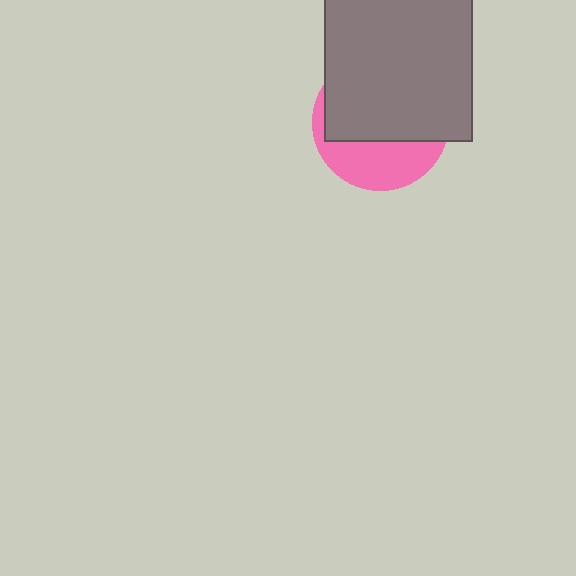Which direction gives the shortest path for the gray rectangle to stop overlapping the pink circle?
Moving up gives the shortest separation.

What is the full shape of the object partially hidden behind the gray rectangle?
The partially hidden object is a pink circle.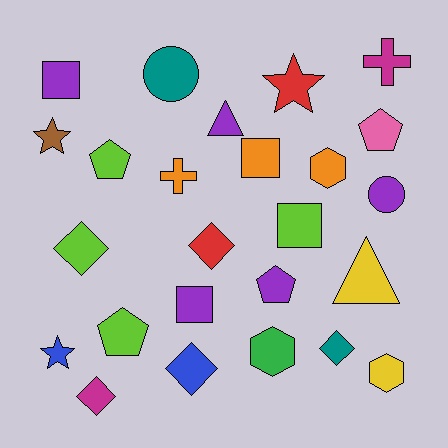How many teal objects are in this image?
There are 2 teal objects.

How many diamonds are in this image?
There are 5 diamonds.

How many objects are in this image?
There are 25 objects.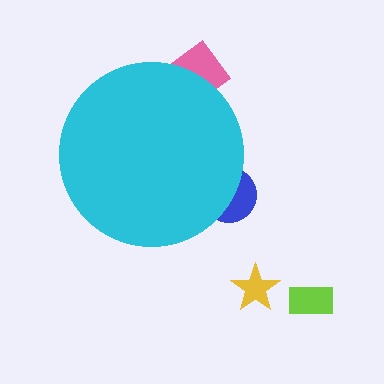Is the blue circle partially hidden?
Yes, the blue circle is partially hidden behind the cyan circle.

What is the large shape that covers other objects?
A cyan circle.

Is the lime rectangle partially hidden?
No, the lime rectangle is fully visible.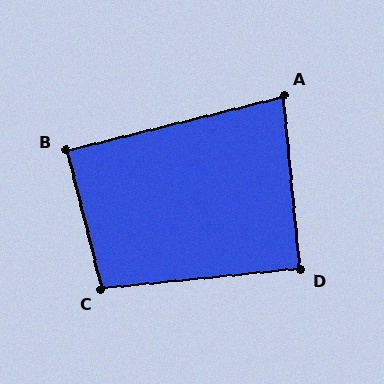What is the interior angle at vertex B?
Approximately 90 degrees (approximately right).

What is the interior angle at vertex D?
Approximately 90 degrees (approximately right).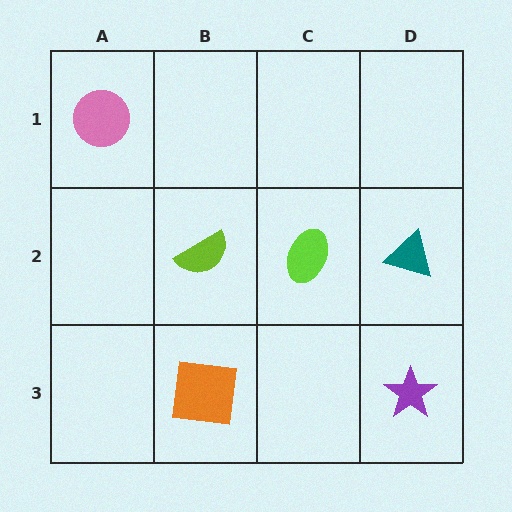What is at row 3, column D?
A purple star.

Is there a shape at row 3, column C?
No, that cell is empty.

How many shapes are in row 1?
1 shape.